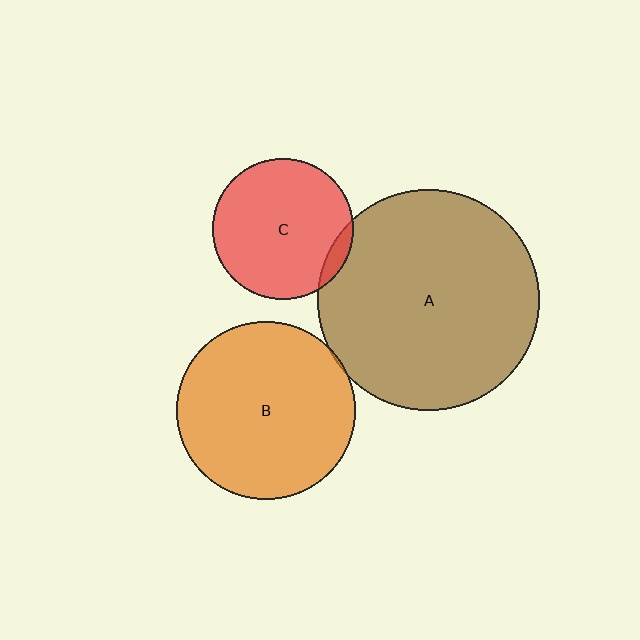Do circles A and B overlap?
Yes.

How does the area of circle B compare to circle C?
Approximately 1.6 times.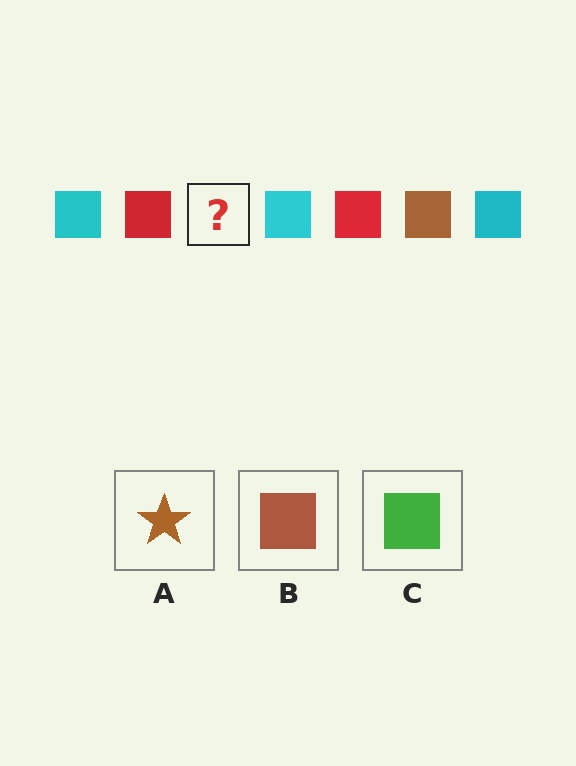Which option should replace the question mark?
Option B.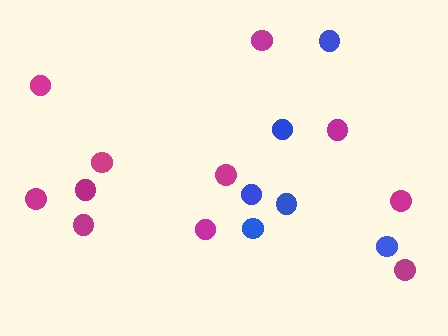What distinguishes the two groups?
There are 2 groups: one group of blue circles (6) and one group of magenta circles (11).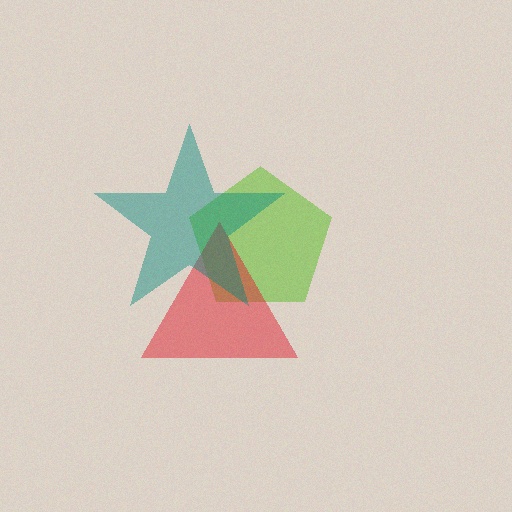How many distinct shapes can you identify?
There are 3 distinct shapes: a lime pentagon, a red triangle, a teal star.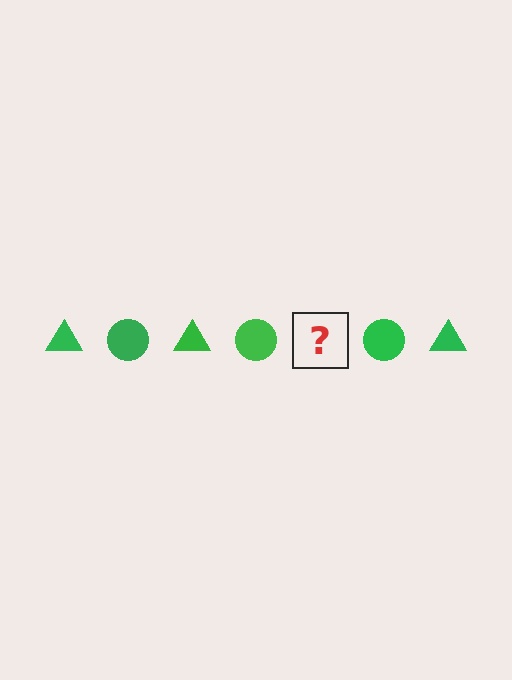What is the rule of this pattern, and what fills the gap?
The rule is that the pattern cycles through triangle, circle shapes in green. The gap should be filled with a green triangle.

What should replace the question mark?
The question mark should be replaced with a green triangle.